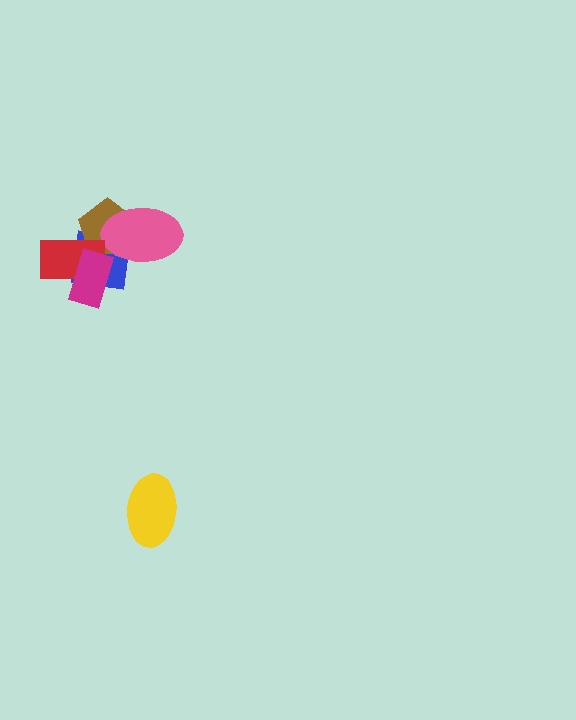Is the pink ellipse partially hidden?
No, no other shape covers it.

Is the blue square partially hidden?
Yes, it is partially covered by another shape.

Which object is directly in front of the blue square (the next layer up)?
The brown pentagon is directly in front of the blue square.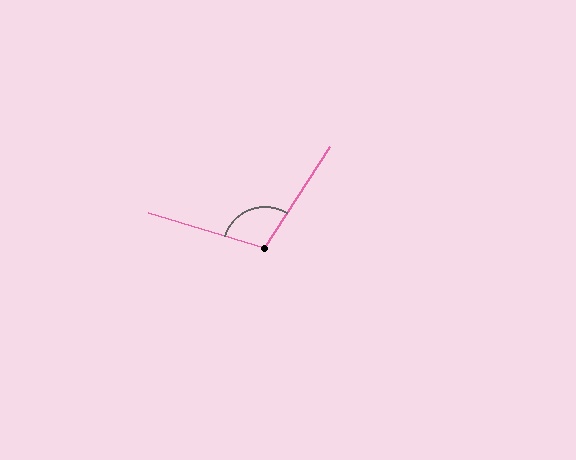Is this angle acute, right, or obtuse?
It is obtuse.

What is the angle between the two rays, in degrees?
Approximately 106 degrees.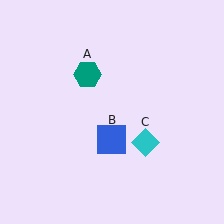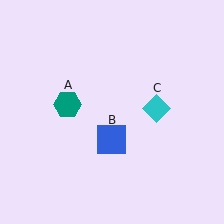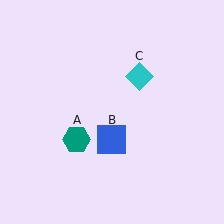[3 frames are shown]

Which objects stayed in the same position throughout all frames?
Blue square (object B) remained stationary.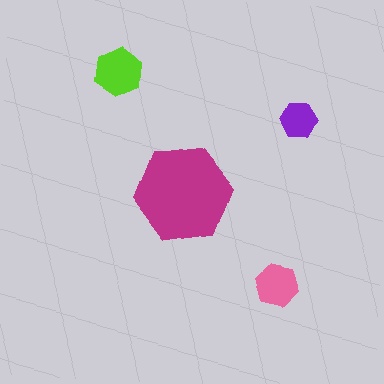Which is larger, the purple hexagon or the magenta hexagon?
The magenta one.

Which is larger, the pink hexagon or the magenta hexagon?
The magenta one.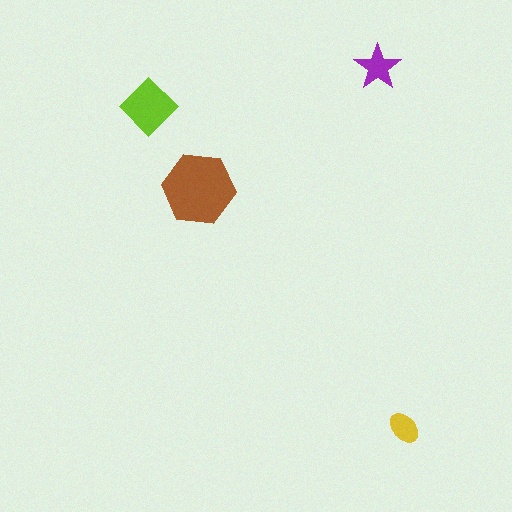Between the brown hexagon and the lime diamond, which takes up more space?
The brown hexagon.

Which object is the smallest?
The yellow ellipse.